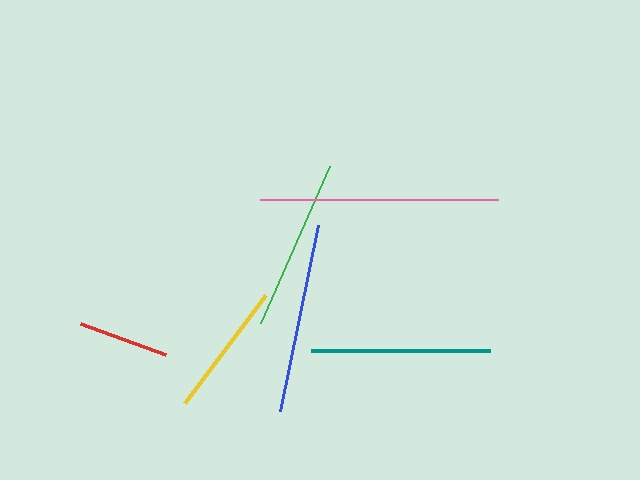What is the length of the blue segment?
The blue segment is approximately 190 pixels long.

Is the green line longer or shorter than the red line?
The green line is longer than the red line.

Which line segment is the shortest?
The red line is the shortest at approximately 91 pixels.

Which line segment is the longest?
The pink line is the longest at approximately 239 pixels.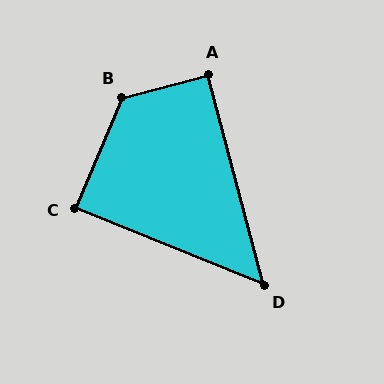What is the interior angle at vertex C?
Approximately 89 degrees (approximately right).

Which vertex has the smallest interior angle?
D, at approximately 53 degrees.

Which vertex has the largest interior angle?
B, at approximately 127 degrees.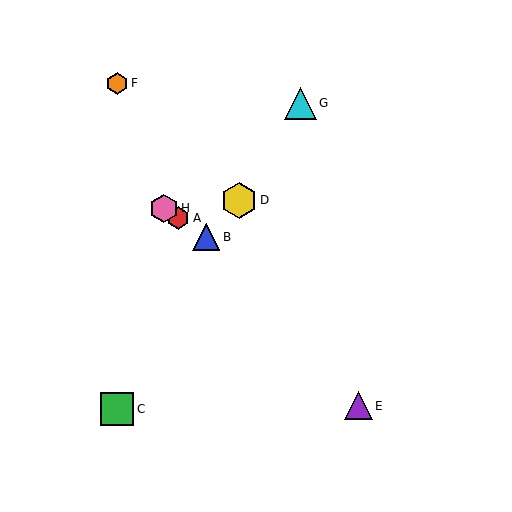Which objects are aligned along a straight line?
Objects A, B, H are aligned along a straight line.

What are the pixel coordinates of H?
Object H is at (164, 208).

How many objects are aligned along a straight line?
3 objects (A, B, H) are aligned along a straight line.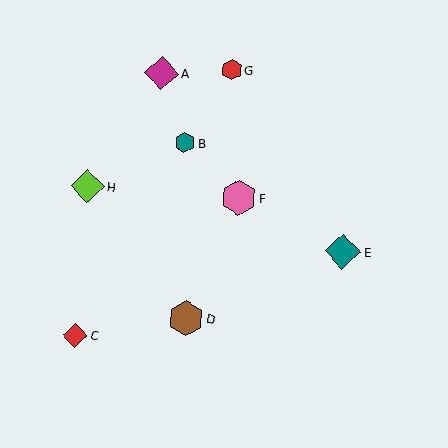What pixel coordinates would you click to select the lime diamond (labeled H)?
Click at (87, 186) to select the lime diamond H.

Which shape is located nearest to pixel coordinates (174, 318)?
The brown hexagon (labeled D) at (186, 318) is nearest to that location.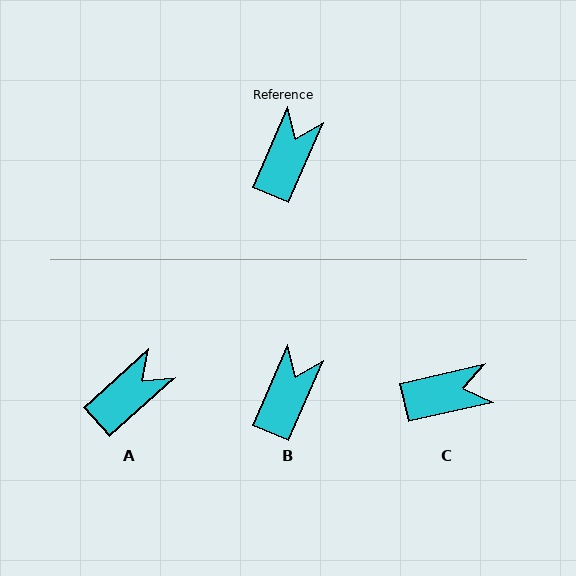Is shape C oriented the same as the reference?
No, it is off by about 54 degrees.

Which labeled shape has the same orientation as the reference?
B.